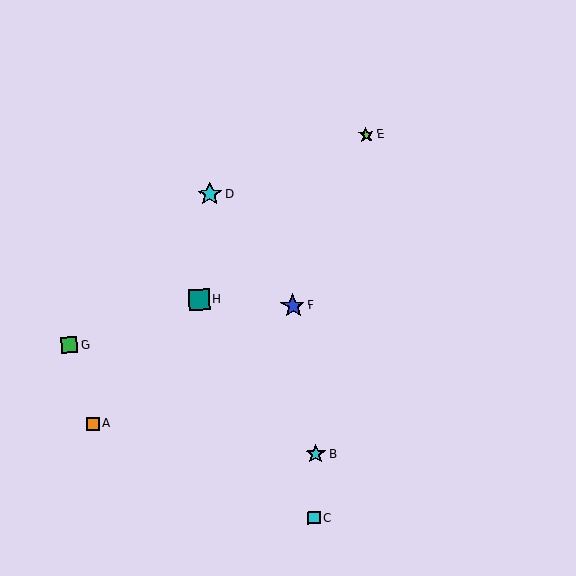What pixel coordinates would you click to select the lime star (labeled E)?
Click at (366, 135) to select the lime star E.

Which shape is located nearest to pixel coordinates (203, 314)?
The teal square (labeled H) at (199, 300) is nearest to that location.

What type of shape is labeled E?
Shape E is a lime star.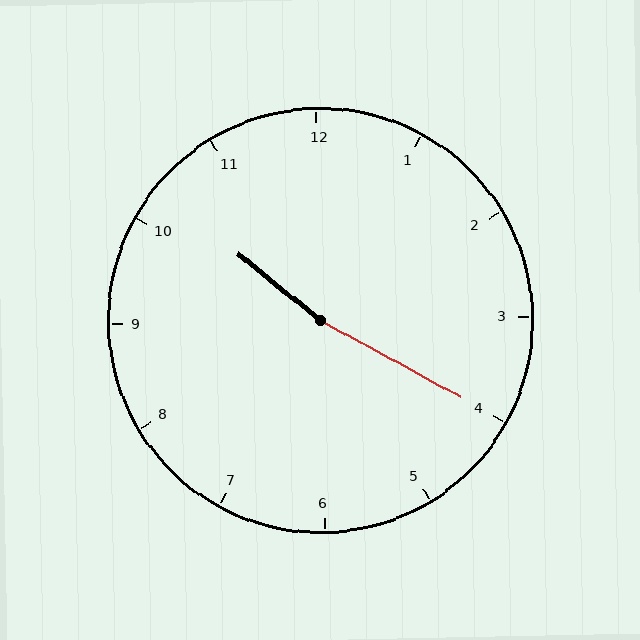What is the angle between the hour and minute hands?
Approximately 170 degrees.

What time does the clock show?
10:20.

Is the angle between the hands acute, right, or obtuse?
It is obtuse.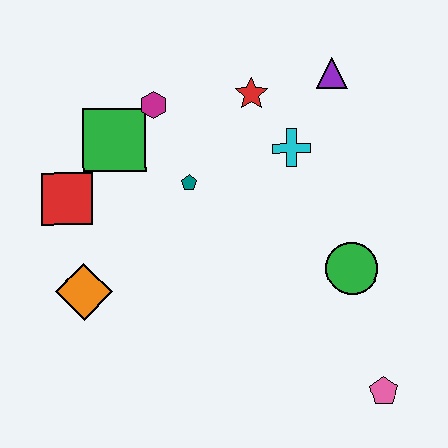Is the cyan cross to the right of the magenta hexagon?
Yes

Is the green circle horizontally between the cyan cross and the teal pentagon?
No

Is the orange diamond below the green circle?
Yes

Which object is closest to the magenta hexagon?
The green square is closest to the magenta hexagon.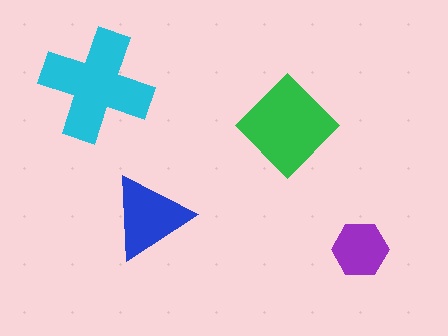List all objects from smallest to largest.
The purple hexagon, the blue triangle, the green diamond, the cyan cross.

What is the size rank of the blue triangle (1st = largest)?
3rd.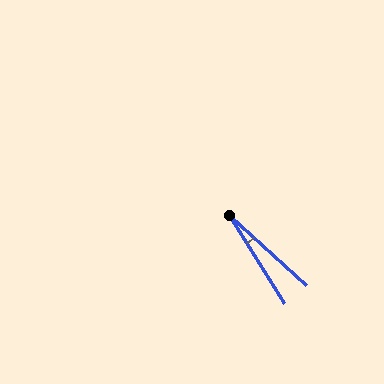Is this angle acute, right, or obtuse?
It is acute.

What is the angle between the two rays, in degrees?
Approximately 16 degrees.